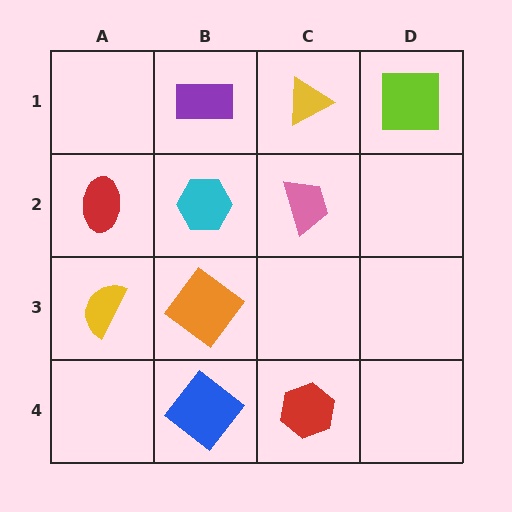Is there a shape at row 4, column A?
No, that cell is empty.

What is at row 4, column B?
A blue diamond.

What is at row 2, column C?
A pink trapezoid.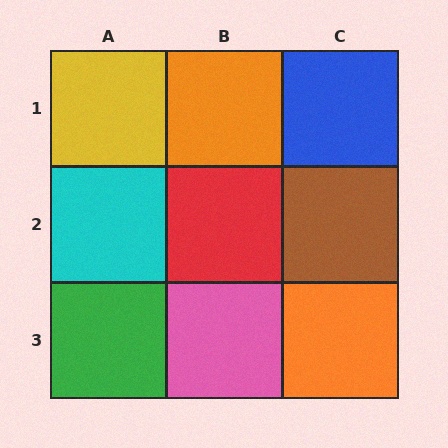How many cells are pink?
1 cell is pink.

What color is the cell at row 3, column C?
Orange.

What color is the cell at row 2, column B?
Red.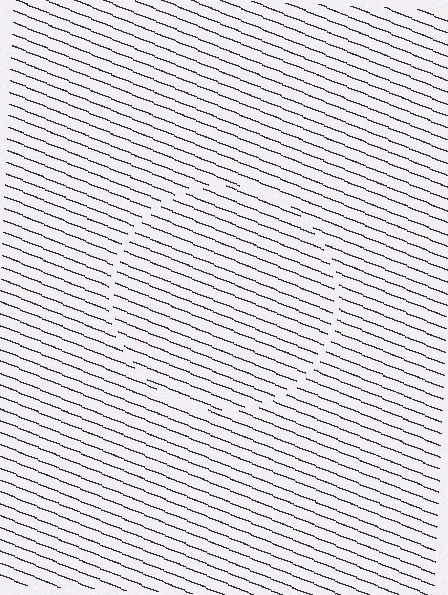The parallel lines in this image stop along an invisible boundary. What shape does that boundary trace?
An illusory circle. The interior of the shape contains the same grating, shifted by half a period — the contour is defined by the phase discontinuity where line-ends from the inner and outer gratings abut.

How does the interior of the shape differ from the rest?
The interior of the shape contains the same grating, shifted by half a period — the contour is defined by the phase discontinuity where line-ends from the inner and outer gratings abut.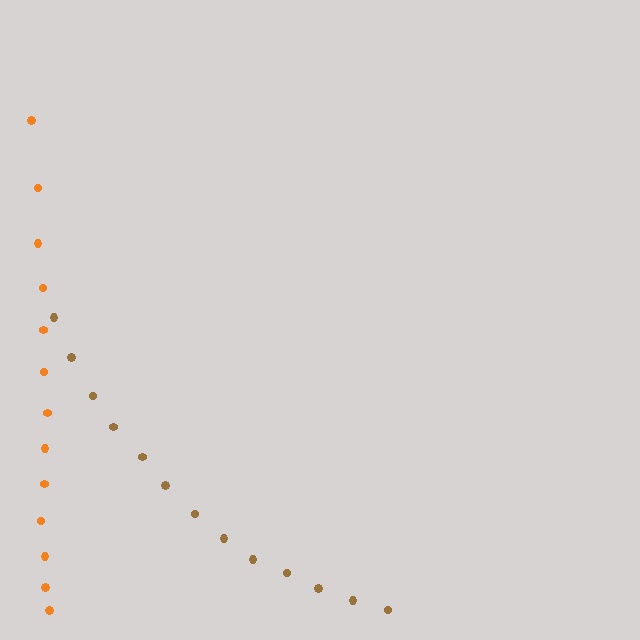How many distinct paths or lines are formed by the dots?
There are 2 distinct paths.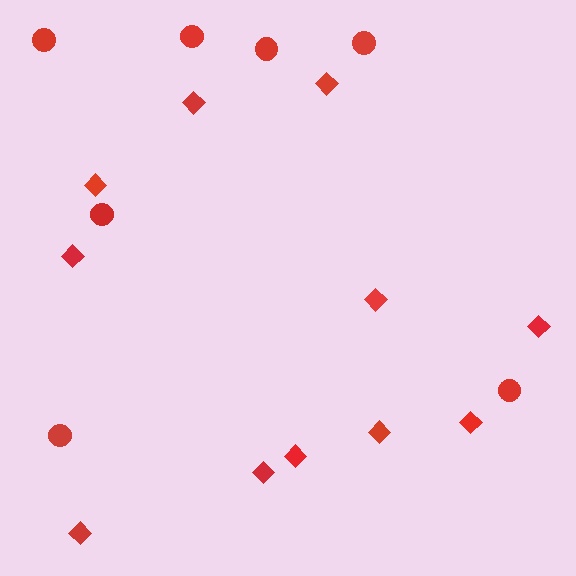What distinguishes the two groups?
There are 2 groups: one group of circles (7) and one group of diamonds (11).